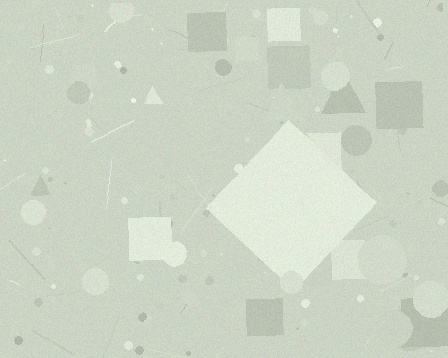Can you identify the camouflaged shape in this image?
The camouflaged shape is a diamond.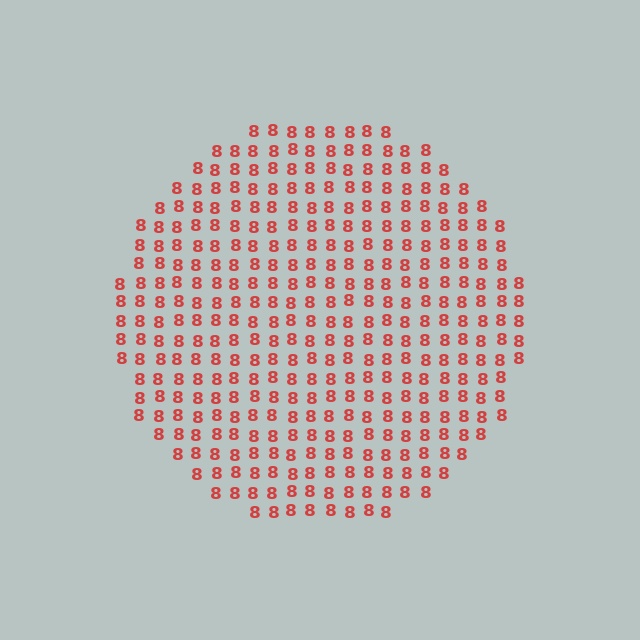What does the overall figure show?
The overall figure shows a circle.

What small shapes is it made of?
It is made of small digit 8's.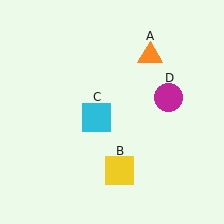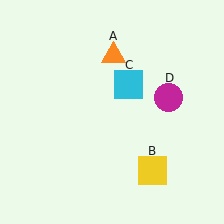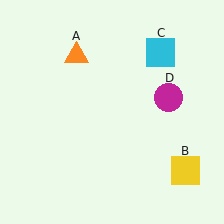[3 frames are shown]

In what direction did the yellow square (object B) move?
The yellow square (object B) moved right.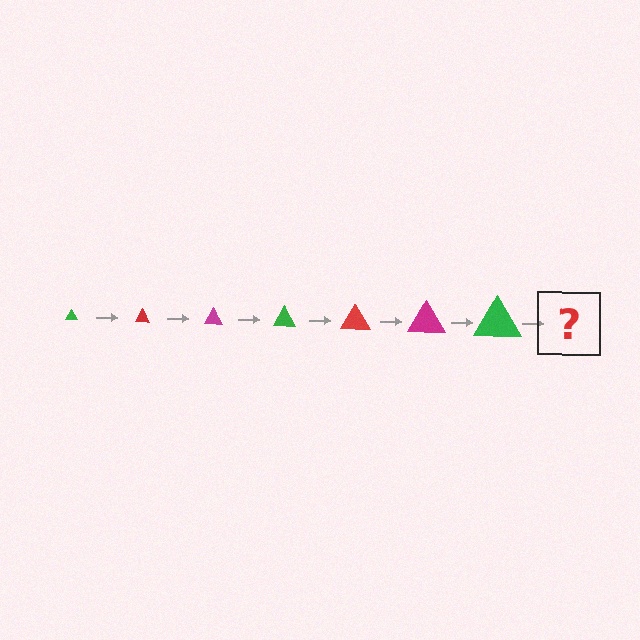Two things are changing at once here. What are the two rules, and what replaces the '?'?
The two rules are that the triangle grows larger each step and the color cycles through green, red, and magenta. The '?' should be a red triangle, larger than the previous one.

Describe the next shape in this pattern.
It should be a red triangle, larger than the previous one.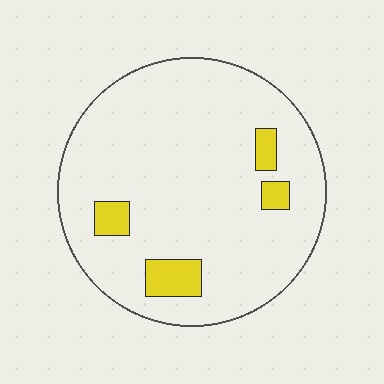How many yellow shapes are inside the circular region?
4.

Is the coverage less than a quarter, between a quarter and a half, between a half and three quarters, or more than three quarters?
Less than a quarter.